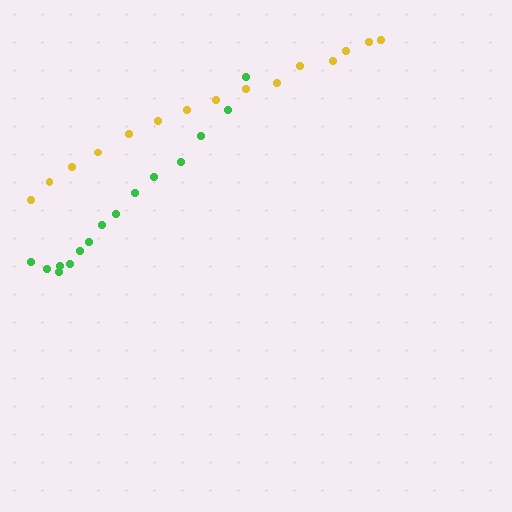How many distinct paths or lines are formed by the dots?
There are 2 distinct paths.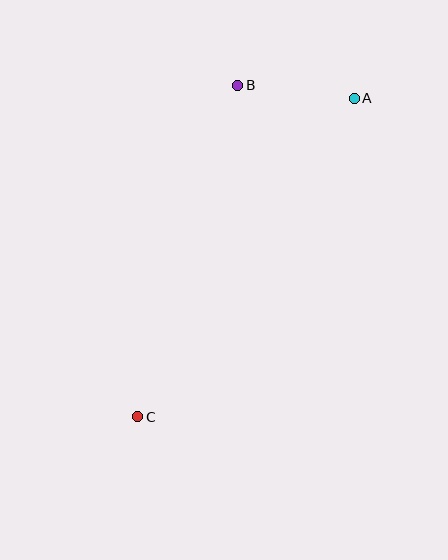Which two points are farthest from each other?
Points A and C are farthest from each other.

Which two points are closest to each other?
Points A and B are closest to each other.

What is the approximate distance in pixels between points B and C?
The distance between B and C is approximately 346 pixels.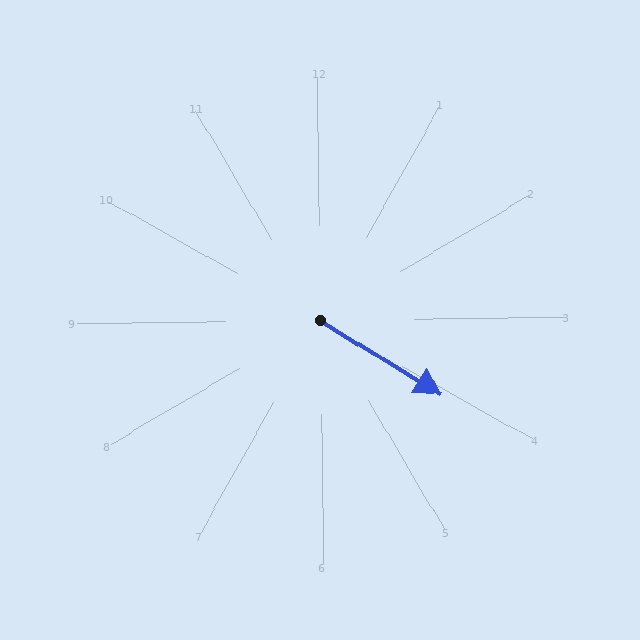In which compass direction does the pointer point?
Southeast.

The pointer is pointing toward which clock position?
Roughly 4 o'clock.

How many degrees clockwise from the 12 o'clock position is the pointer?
Approximately 122 degrees.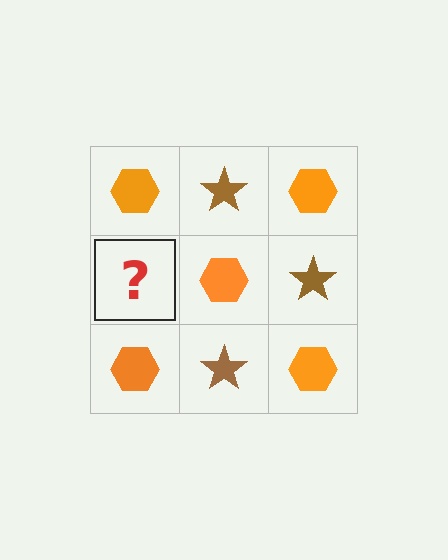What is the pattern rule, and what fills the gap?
The rule is that it alternates orange hexagon and brown star in a checkerboard pattern. The gap should be filled with a brown star.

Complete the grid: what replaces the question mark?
The question mark should be replaced with a brown star.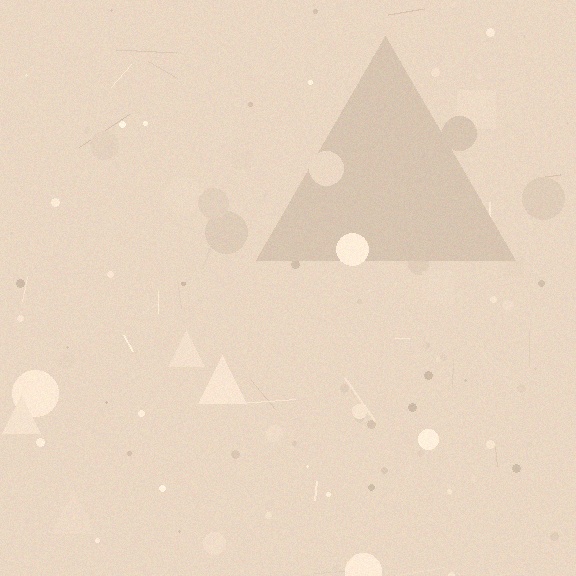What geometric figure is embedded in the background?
A triangle is embedded in the background.